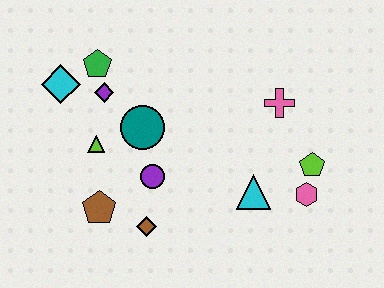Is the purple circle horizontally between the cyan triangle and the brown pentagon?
Yes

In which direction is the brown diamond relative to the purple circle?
The brown diamond is below the purple circle.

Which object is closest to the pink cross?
The lime pentagon is closest to the pink cross.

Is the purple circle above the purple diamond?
No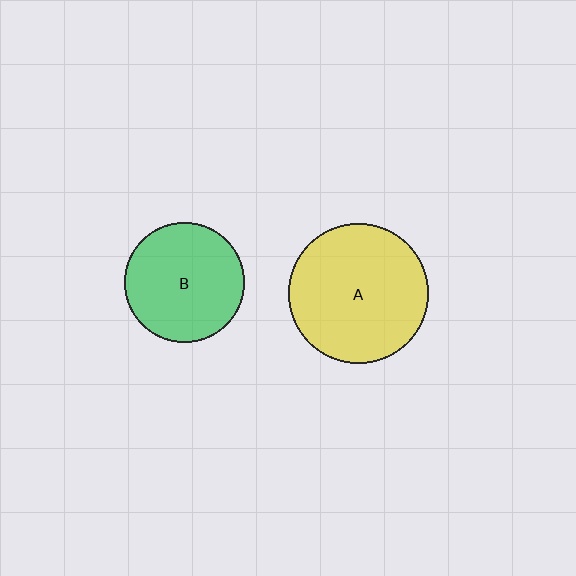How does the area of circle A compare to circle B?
Approximately 1.4 times.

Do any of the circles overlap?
No, none of the circles overlap.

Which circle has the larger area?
Circle A (yellow).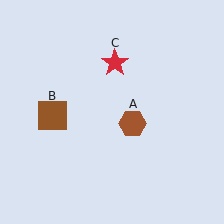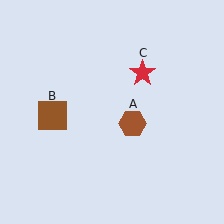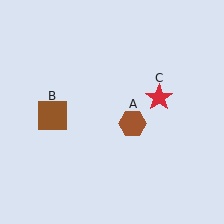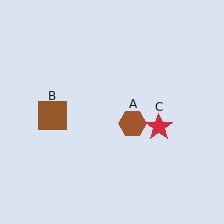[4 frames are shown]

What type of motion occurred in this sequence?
The red star (object C) rotated clockwise around the center of the scene.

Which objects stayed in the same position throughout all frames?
Brown hexagon (object A) and brown square (object B) remained stationary.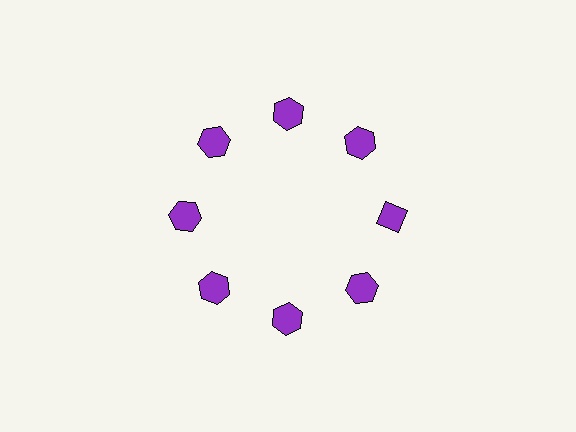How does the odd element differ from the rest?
It has a different shape: diamond instead of hexagon.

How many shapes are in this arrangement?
There are 8 shapes arranged in a ring pattern.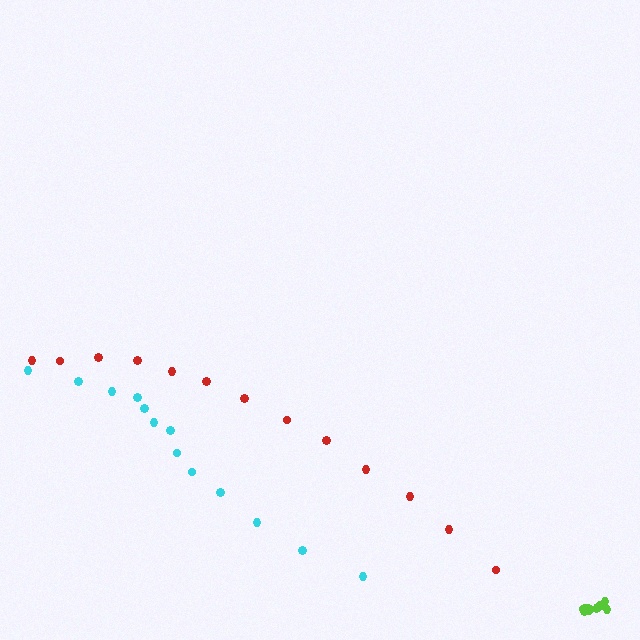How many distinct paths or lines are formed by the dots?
There are 3 distinct paths.